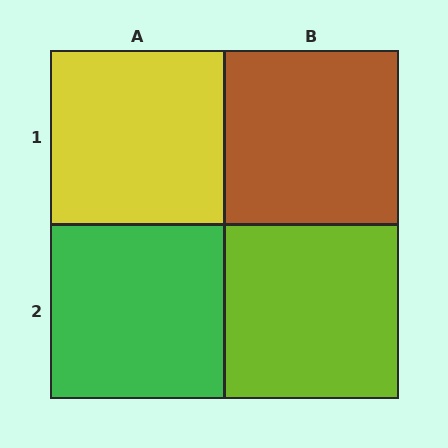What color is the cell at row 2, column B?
Lime.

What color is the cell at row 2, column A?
Green.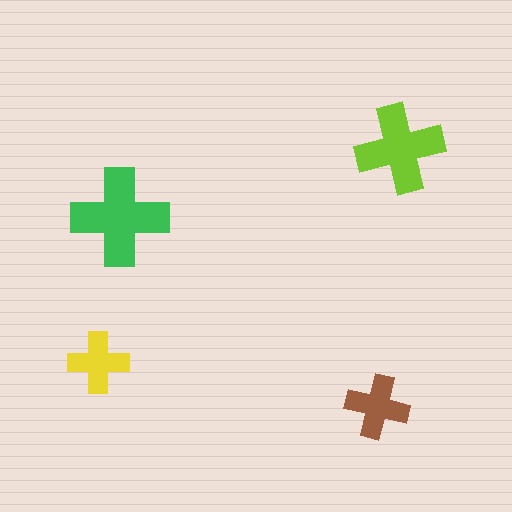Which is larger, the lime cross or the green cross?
The green one.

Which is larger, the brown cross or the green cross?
The green one.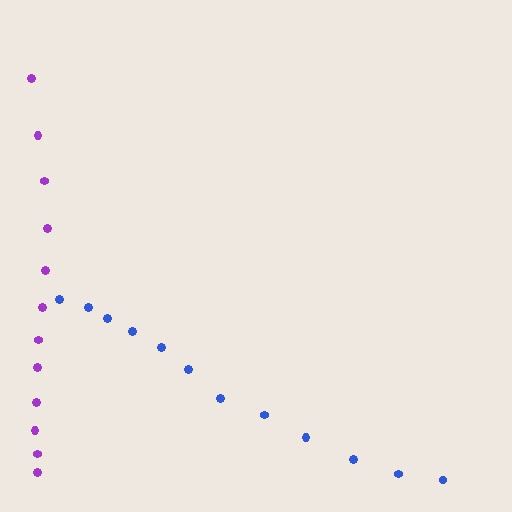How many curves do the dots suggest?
There are 2 distinct paths.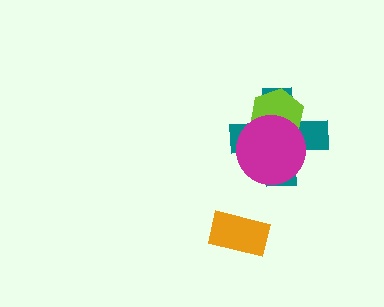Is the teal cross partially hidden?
Yes, it is partially covered by another shape.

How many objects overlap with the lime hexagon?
2 objects overlap with the lime hexagon.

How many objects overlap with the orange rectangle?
0 objects overlap with the orange rectangle.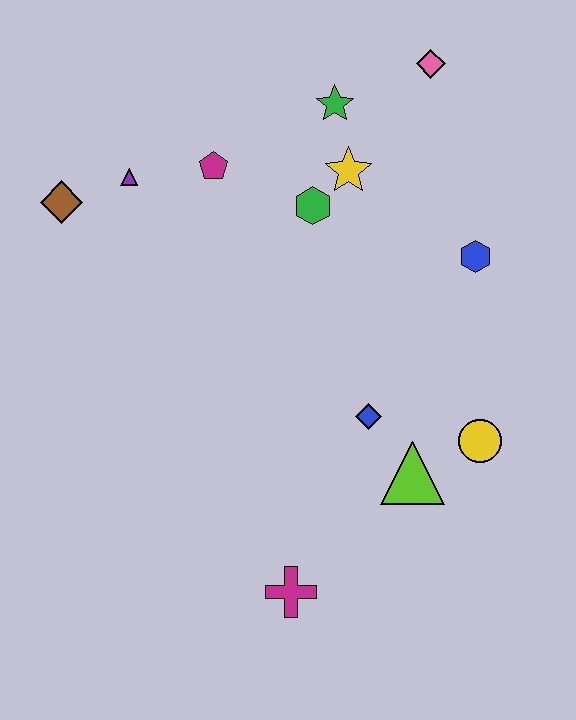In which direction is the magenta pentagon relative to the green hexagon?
The magenta pentagon is to the left of the green hexagon.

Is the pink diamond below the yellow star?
No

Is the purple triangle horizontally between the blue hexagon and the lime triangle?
No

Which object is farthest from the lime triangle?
The brown diamond is farthest from the lime triangle.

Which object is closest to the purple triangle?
The brown diamond is closest to the purple triangle.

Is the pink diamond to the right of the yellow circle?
No